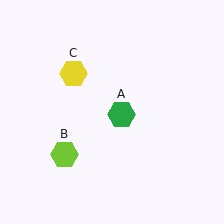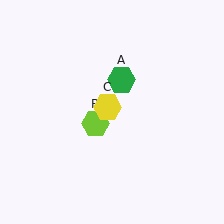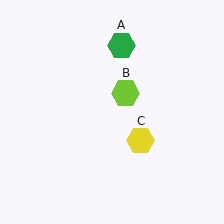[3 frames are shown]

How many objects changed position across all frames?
3 objects changed position: green hexagon (object A), lime hexagon (object B), yellow hexagon (object C).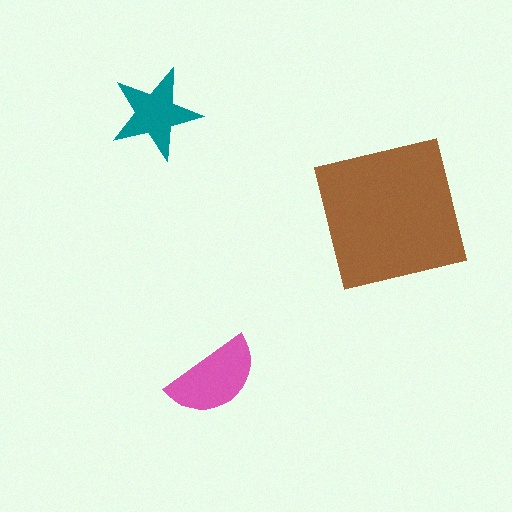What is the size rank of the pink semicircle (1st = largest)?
2nd.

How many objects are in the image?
There are 3 objects in the image.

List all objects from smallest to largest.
The teal star, the pink semicircle, the brown square.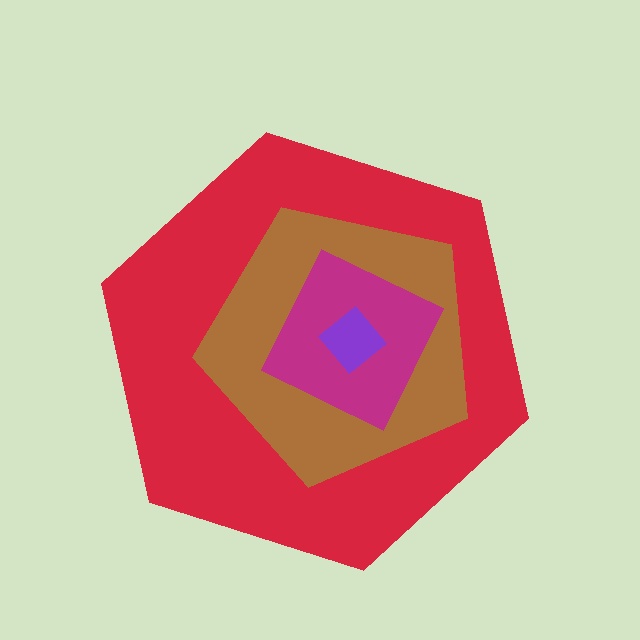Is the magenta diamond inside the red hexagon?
Yes.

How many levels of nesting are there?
4.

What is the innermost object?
The purple diamond.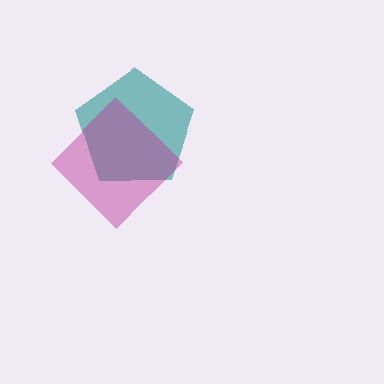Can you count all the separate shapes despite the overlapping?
Yes, there are 2 separate shapes.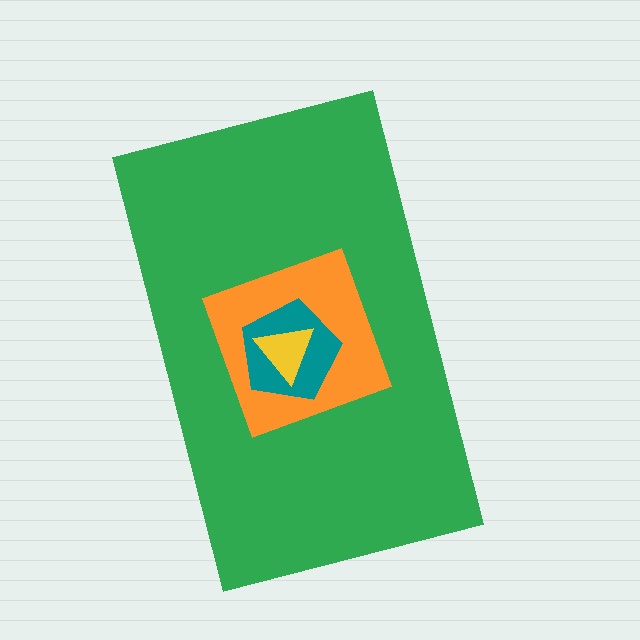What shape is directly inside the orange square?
The teal pentagon.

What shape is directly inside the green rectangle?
The orange square.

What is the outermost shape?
The green rectangle.